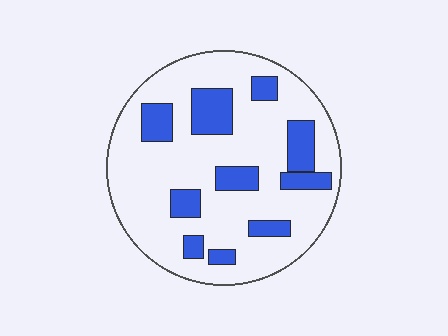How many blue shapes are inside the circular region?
10.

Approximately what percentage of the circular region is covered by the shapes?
Approximately 25%.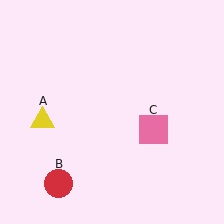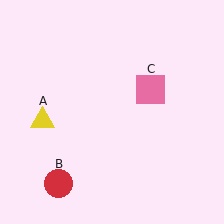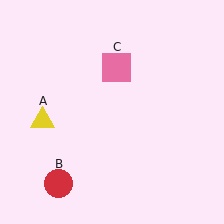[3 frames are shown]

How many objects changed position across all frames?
1 object changed position: pink square (object C).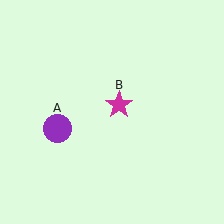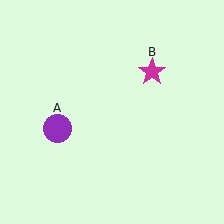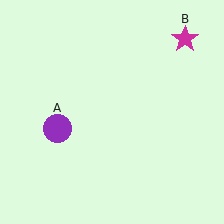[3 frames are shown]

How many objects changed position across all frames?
1 object changed position: magenta star (object B).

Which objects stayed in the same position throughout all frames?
Purple circle (object A) remained stationary.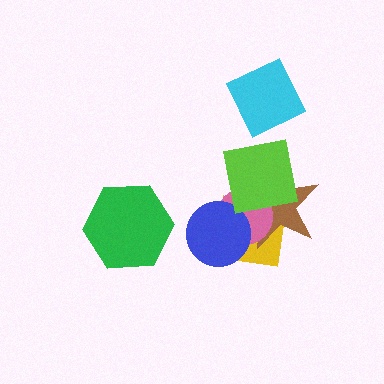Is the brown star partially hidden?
Yes, it is partially covered by another shape.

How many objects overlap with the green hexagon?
0 objects overlap with the green hexagon.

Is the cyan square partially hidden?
No, no other shape covers it.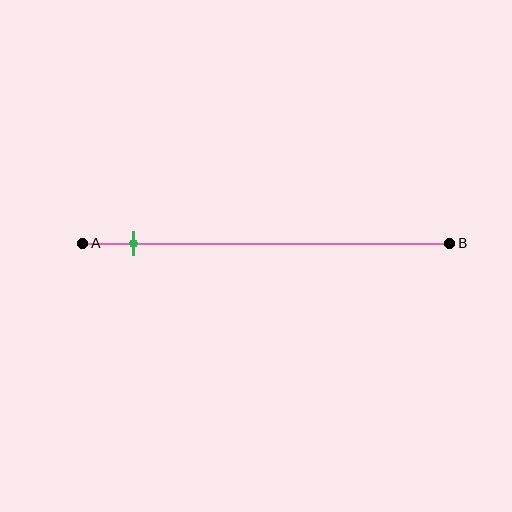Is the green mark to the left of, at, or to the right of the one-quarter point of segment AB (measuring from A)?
The green mark is to the left of the one-quarter point of segment AB.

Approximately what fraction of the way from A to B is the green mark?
The green mark is approximately 15% of the way from A to B.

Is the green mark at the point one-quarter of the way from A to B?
No, the mark is at about 15% from A, not at the 25% one-quarter point.